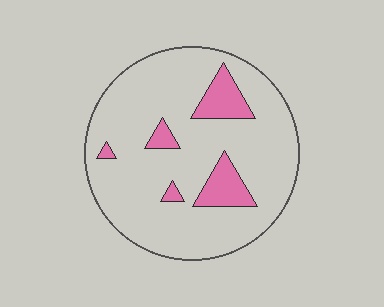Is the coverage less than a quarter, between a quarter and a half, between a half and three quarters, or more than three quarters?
Less than a quarter.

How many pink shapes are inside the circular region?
5.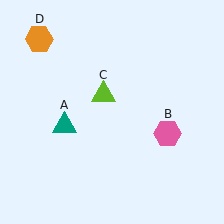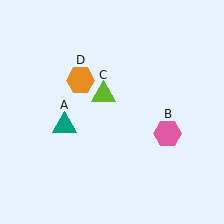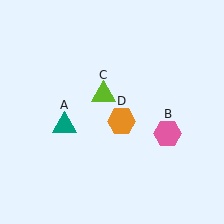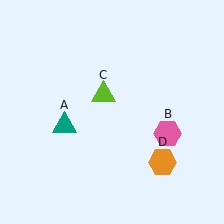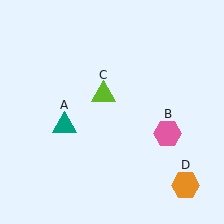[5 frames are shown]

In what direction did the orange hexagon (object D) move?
The orange hexagon (object D) moved down and to the right.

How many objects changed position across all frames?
1 object changed position: orange hexagon (object D).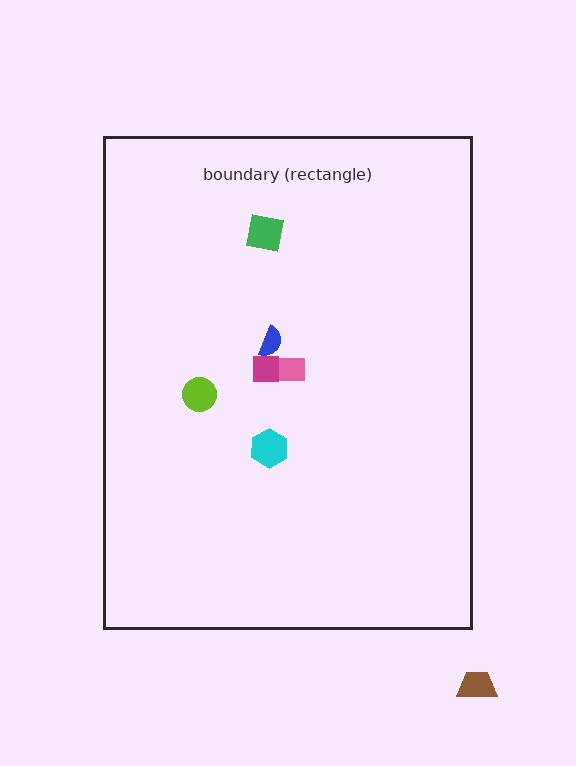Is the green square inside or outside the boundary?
Inside.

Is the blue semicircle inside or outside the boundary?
Inside.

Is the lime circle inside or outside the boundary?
Inside.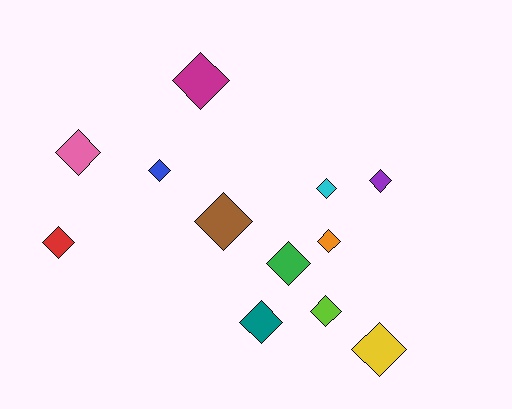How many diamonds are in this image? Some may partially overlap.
There are 12 diamonds.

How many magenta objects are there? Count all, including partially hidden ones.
There is 1 magenta object.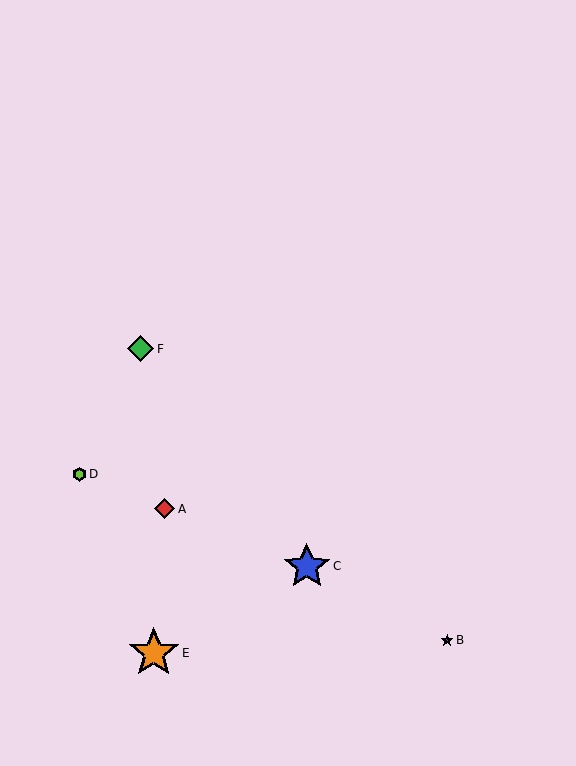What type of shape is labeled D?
Shape D is a lime hexagon.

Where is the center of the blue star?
The center of the blue star is at (307, 566).